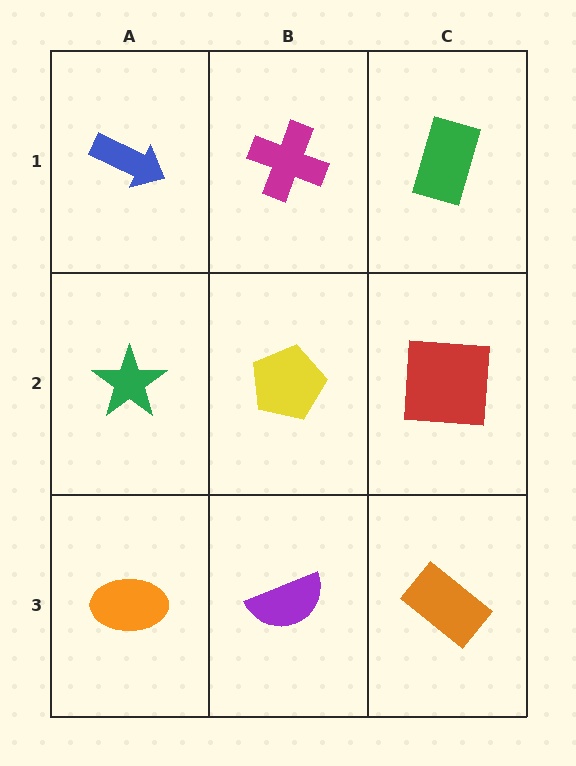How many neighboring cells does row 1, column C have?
2.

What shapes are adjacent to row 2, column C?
A green rectangle (row 1, column C), an orange rectangle (row 3, column C), a yellow pentagon (row 2, column B).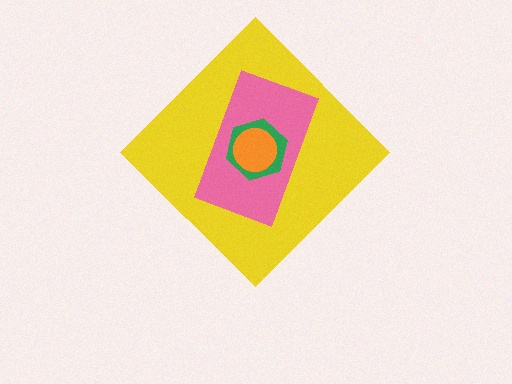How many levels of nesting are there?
4.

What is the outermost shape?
The yellow diamond.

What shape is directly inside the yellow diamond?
The pink rectangle.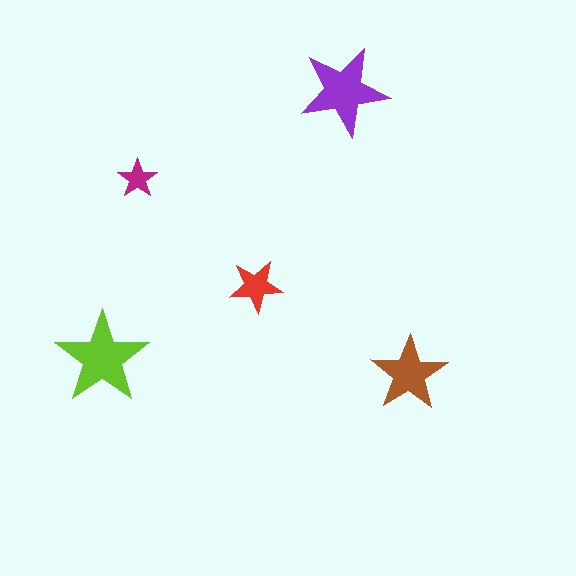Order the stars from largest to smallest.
the lime one, the purple one, the brown one, the red one, the magenta one.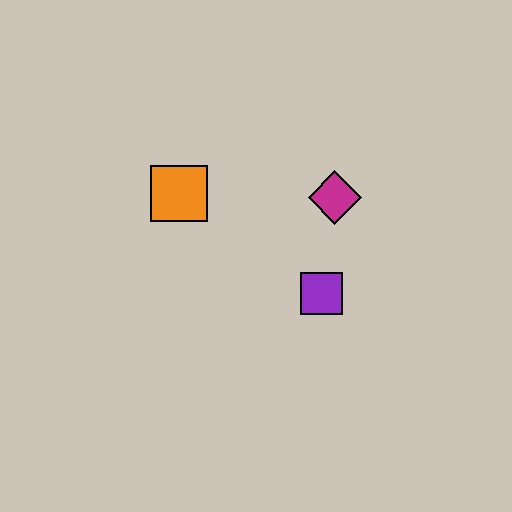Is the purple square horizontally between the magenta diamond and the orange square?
Yes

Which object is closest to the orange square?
The magenta diamond is closest to the orange square.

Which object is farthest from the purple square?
The orange square is farthest from the purple square.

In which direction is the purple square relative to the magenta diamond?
The purple square is below the magenta diamond.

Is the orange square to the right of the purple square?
No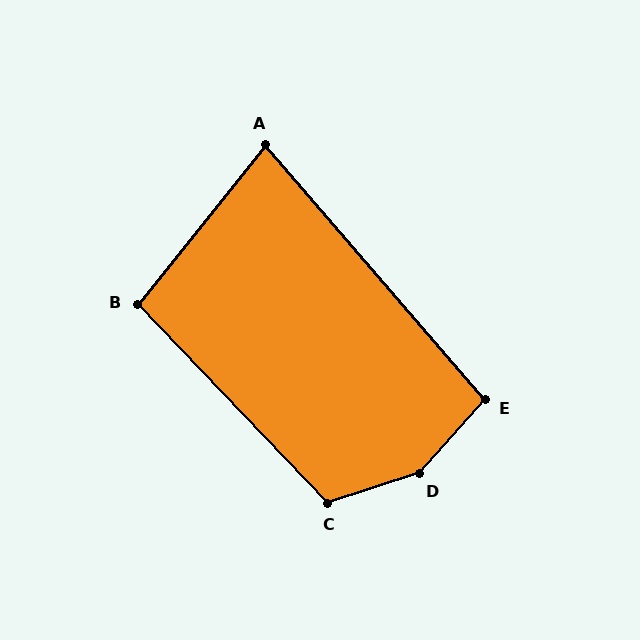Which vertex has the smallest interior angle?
A, at approximately 80 degrees.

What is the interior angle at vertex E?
Approximately 98 degrees (obtuse).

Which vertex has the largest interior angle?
D, at approximately 149 degrees.